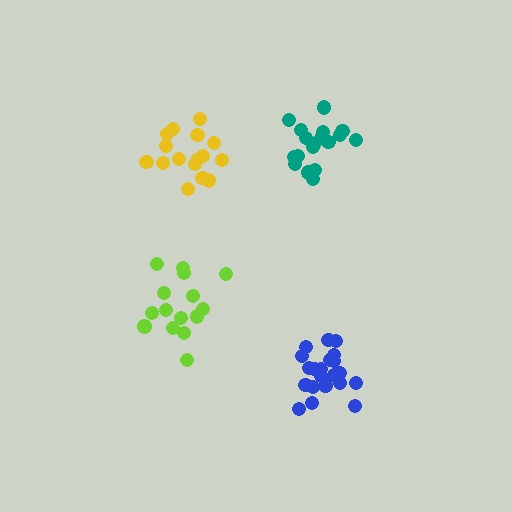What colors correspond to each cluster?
The clusters are colored: teal, blue, yellow, lime.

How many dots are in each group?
Group 1: 19 dots, Group 2: 21 dots, Group 3: 16 dots, Group 4: 15 dots (71 total).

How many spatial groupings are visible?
There are 4 spatial groupings.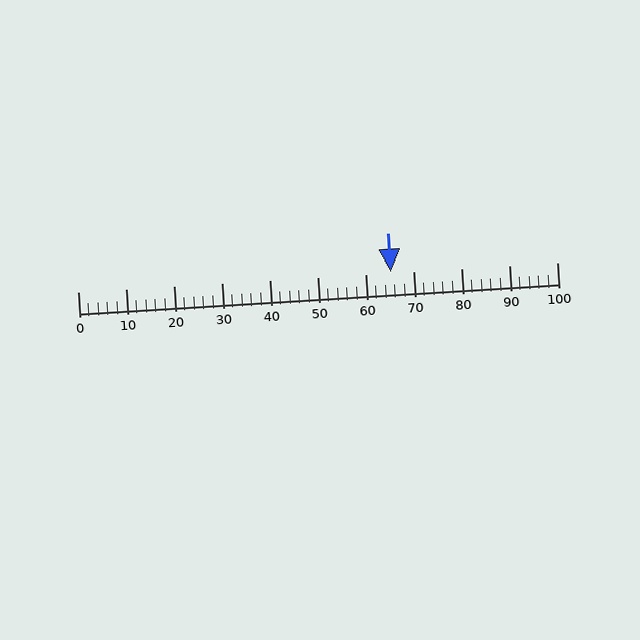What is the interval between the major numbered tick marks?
The major tick marks are spaced 10 units apart.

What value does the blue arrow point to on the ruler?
The blue arrow points to approximately 65.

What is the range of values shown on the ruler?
The ruler shows values from 0 to 100.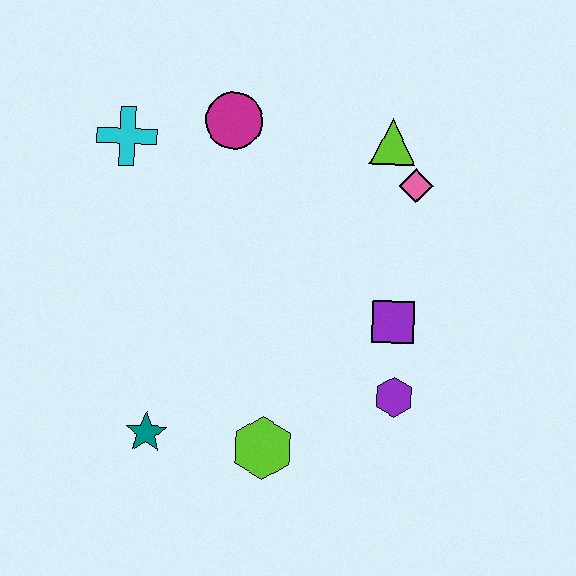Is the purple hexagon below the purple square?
Yes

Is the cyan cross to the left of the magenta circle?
Yes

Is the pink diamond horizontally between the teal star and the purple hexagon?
No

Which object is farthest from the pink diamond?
The teal star is farthest from the pink diamond.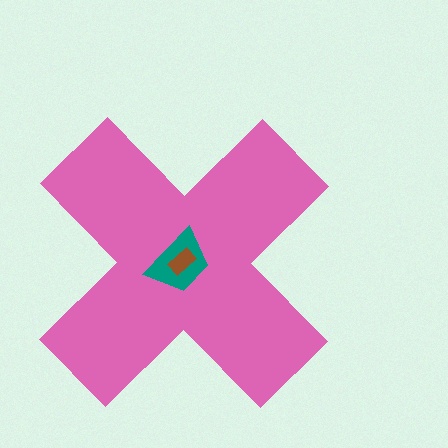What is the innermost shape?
The brown rectangle.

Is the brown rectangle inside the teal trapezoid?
Yes.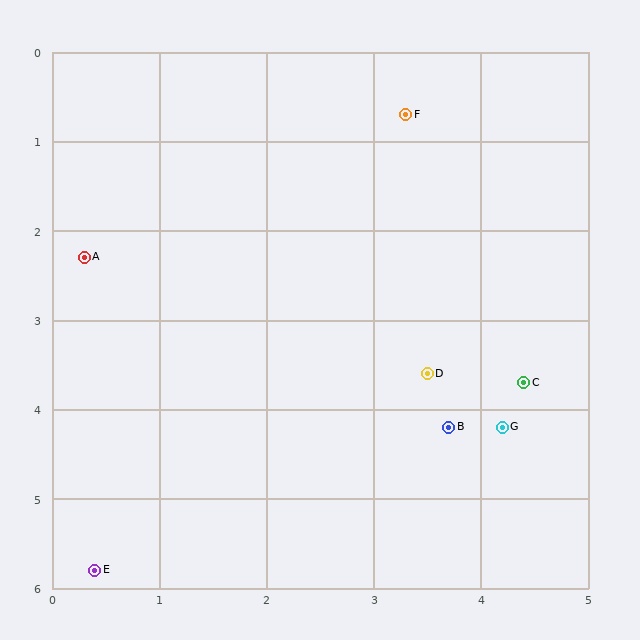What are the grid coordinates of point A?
Point A is at approximately (0.3, 2.3).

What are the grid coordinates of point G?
Point G is at approximately (4.2, 4.2).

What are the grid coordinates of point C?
Point C is at approximately (4.4, 3.7).